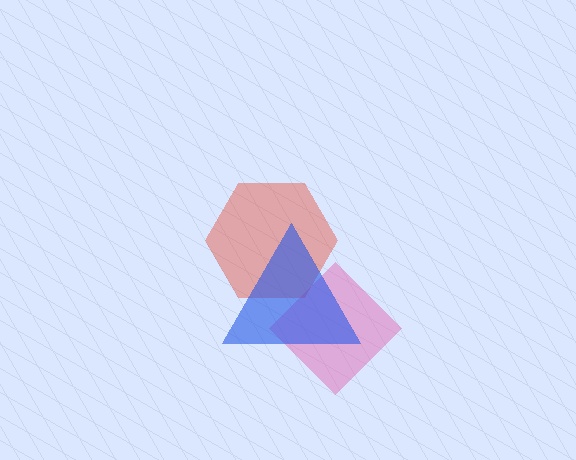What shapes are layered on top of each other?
The layered shapes are: a pink diamond, a red hexagon, a blue triangle.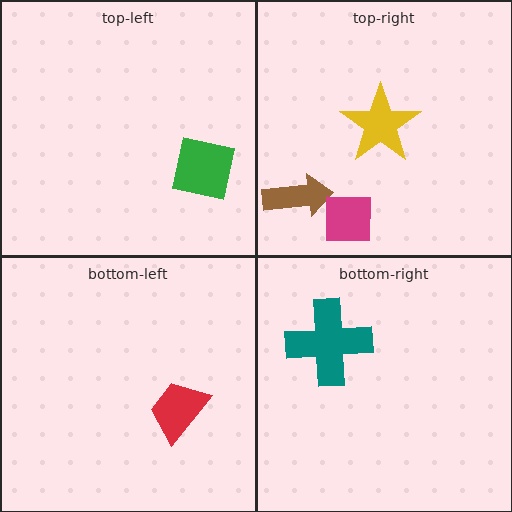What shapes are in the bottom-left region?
The red trapezoid.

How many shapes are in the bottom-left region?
1.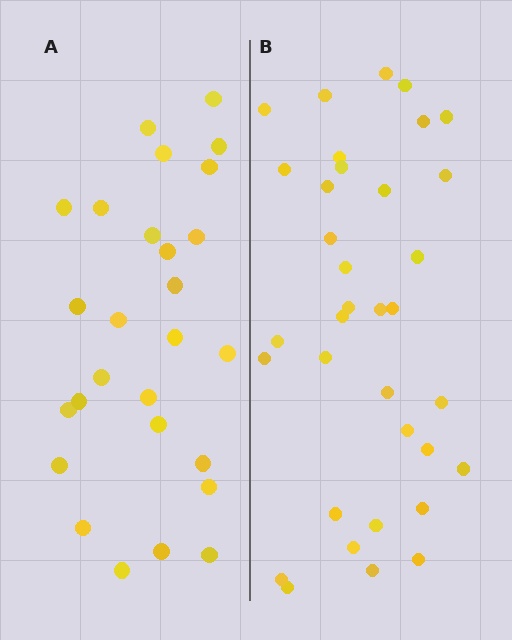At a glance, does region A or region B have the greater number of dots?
Region B (the right region) has more dots.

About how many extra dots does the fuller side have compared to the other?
Region B has roughly 8 or so more dots than region A.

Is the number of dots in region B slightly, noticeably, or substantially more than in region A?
Region B has noticeably more, but not dramatically so. The ratio is roughly 1.3 to 1.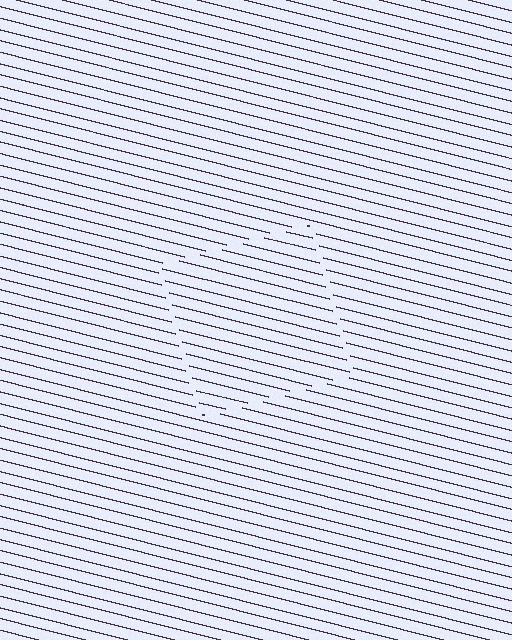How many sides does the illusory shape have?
4 sides — the line-ends trace a square.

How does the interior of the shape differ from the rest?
The interior of the shape contains the same grating, shifted by half a period — the contour is defined by the phase discontinuity where line-ends from the inner and outer gratings abut.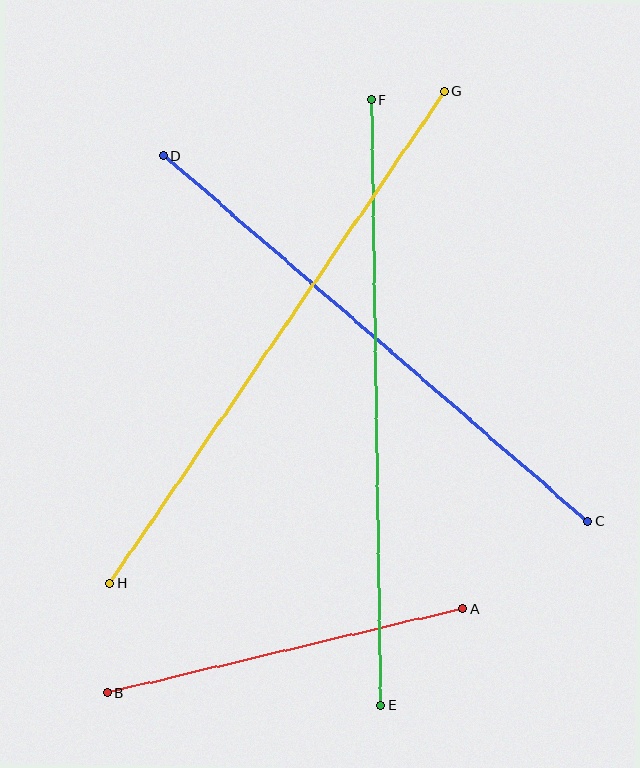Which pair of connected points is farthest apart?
Points E and F are farthest apart.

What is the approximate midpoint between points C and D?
The midpoint is at approximately (376, 338) pixels.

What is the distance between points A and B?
The distance is approximately 365 pixels.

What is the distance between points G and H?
The distance is approximately 595 pixels.